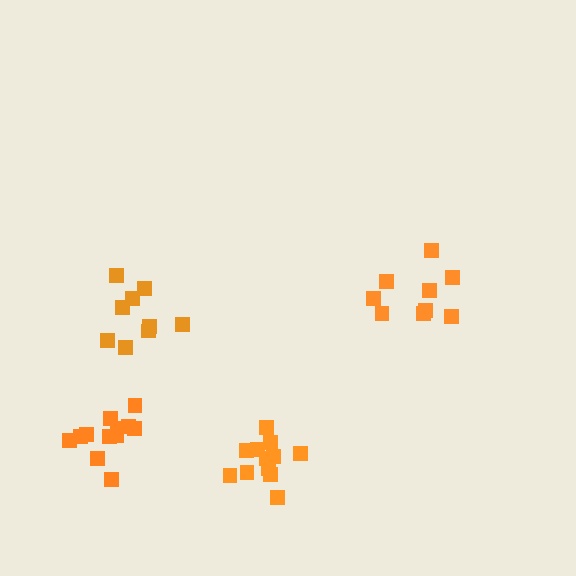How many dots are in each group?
Group 1: 12 dots, Group 2: 9 dots, Group 3: 12 dots, Group 4: 9 dots (42 total).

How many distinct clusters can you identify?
There are 4 distinct clusters.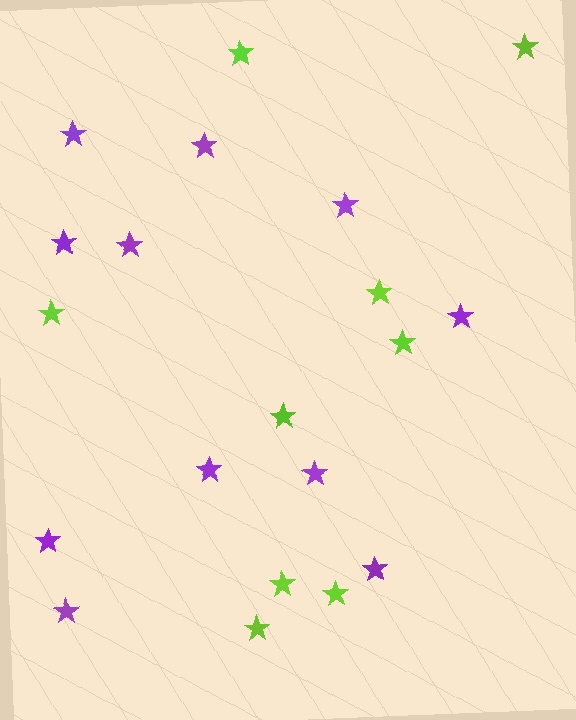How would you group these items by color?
There are 2 groups: one group of purple stars (11) and one group of lime stars (9).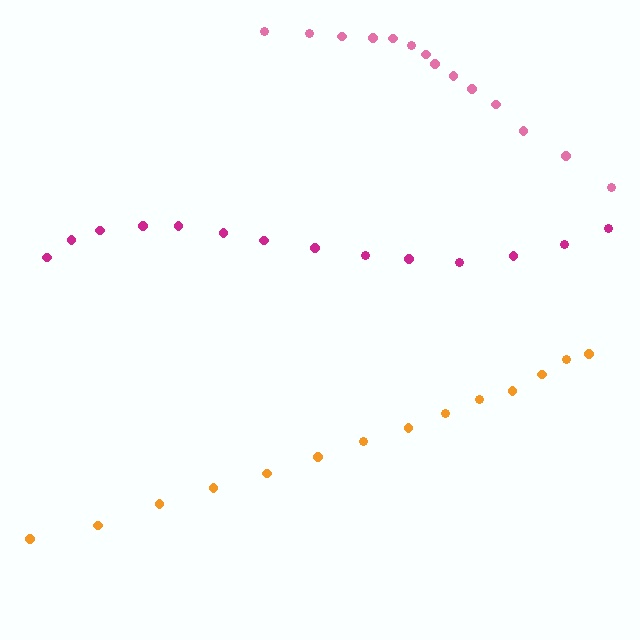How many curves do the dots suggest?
There are 3 distinct paths.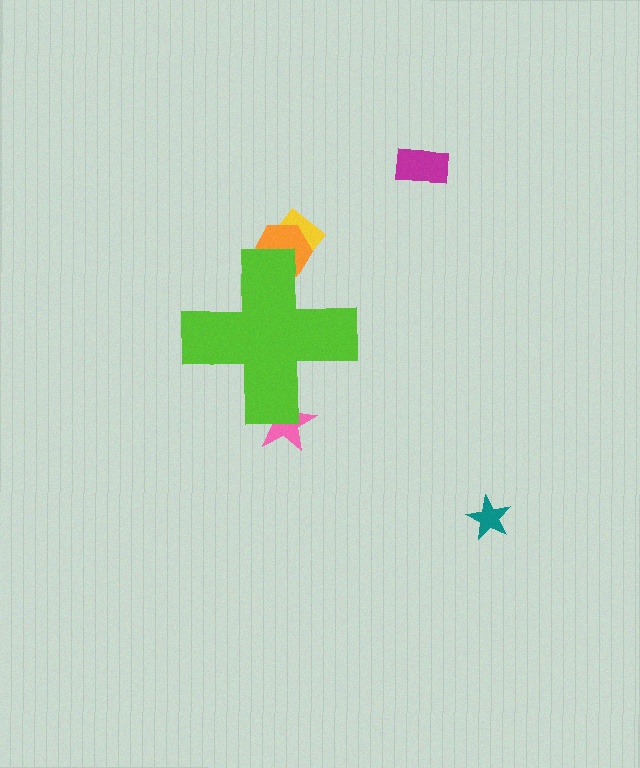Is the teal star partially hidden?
No, the teal star is fully visible.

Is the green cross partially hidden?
Yes, the green cross is partially hidden behind the lime cross.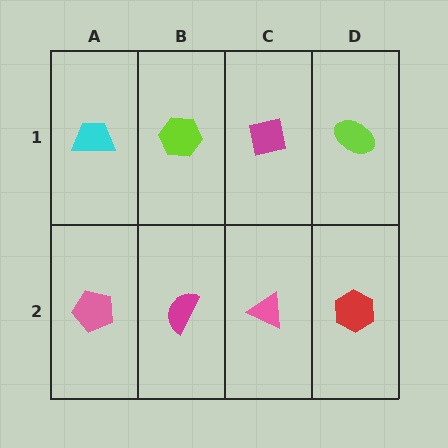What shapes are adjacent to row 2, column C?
A magenta square (row 1, column C), a magenta semicircle (row 2, column B), a red hexagon (row 2, column D).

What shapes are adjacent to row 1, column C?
A pink triangle (row 2, column C), a lime hexagon (row 1, column B), a lime ellipse (row 1, column D).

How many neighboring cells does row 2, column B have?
3.